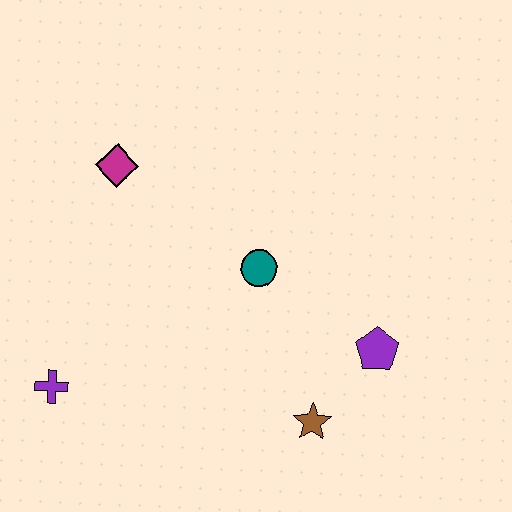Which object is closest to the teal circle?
The purple pentagon is closest to the teal circle.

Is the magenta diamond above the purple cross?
Yes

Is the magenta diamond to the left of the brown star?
Yes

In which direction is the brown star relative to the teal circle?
The brown star is below the teal circle.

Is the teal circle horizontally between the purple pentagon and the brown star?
No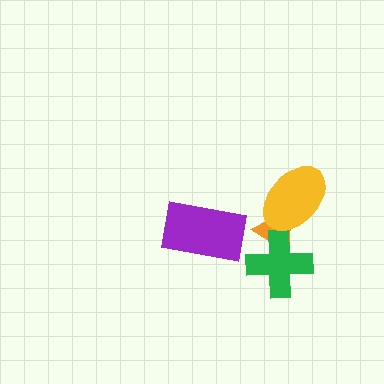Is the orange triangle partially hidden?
Yes, it is partially covered by another shape.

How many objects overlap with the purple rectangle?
0 objects overlap with the purple rectangle.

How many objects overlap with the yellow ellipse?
1 object overlaps with the yellow ellipse.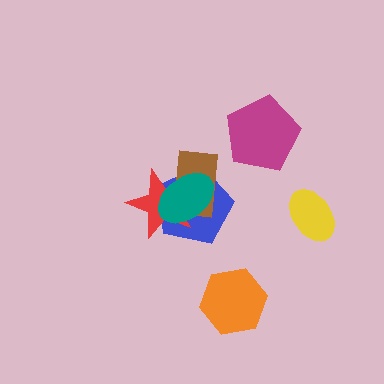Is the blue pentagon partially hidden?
Yes, it is partially covered by another shape.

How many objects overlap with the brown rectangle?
3 objects overlap with the brown rectangle.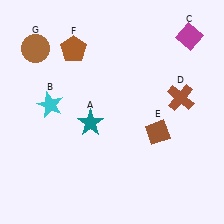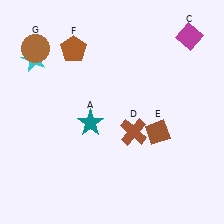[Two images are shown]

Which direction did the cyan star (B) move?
The cyan star (B) moved up.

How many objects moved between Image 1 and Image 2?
2 objects moved between the two images.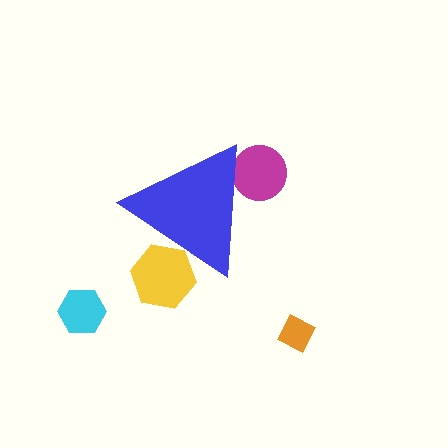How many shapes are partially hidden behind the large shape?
2 shapes are partially hidden.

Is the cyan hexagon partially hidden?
No, the cyan hexagon is fully visible.